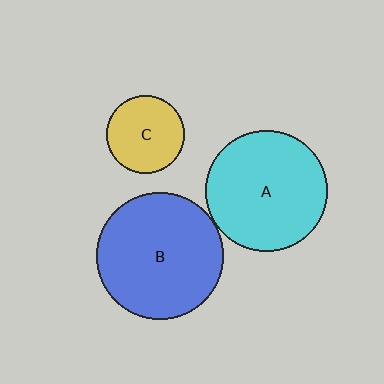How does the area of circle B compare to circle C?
Approximately 2.7 times.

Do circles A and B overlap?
Yes.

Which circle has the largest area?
Circle B (blue).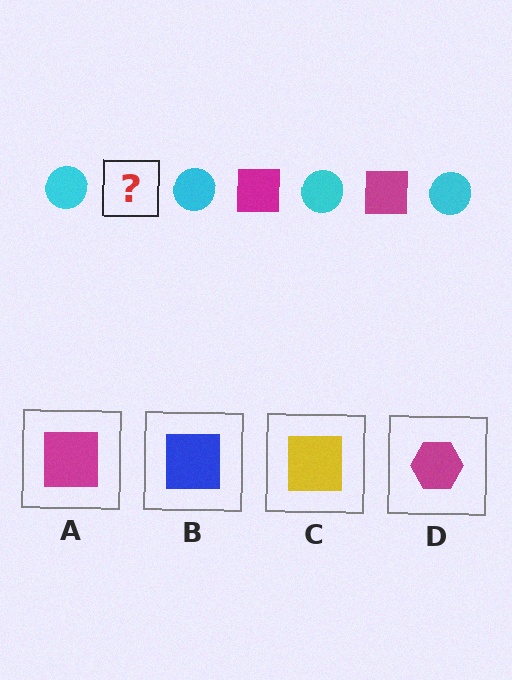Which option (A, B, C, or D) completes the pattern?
A.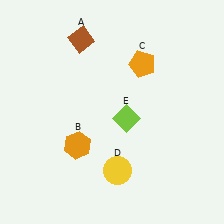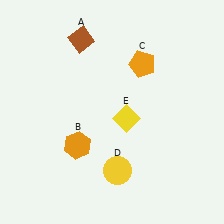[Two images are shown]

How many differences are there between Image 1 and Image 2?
There is 1 difference between the two images.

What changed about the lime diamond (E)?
In Image 1, E is lime. In Image 2, it changed to yellow.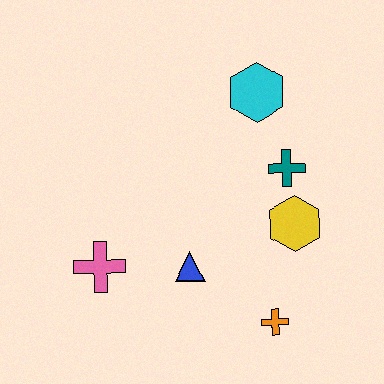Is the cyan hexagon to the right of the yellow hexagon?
No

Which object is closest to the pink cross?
The blue triangle is closest to the pink cross.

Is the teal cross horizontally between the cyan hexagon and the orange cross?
No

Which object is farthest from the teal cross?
The pink cross is farthest from the teal cross.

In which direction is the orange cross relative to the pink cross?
The orange cross is to the right of the pink cross.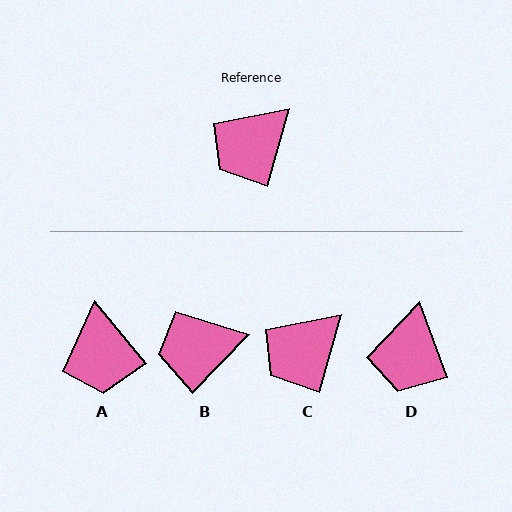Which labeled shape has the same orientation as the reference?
C.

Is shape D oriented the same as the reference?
No, it is off by about 36 degrees.